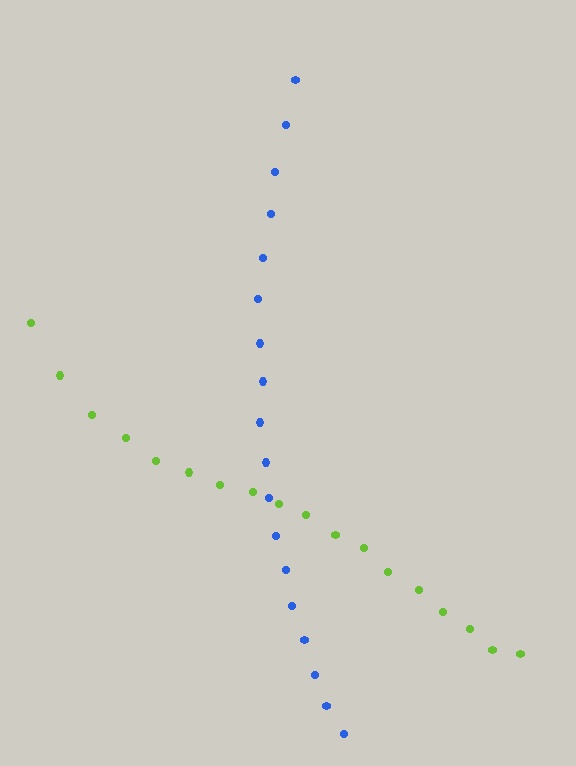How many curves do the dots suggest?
There are 2 distinct paths.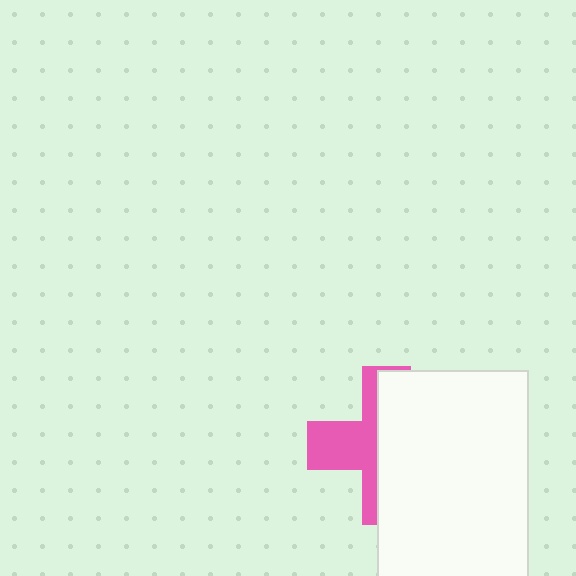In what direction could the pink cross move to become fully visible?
The pink cross could move left. That would shift it out from behind the white rectangle entirely.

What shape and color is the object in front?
The object in front is a white rectangle.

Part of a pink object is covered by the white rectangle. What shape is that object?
It is a cross.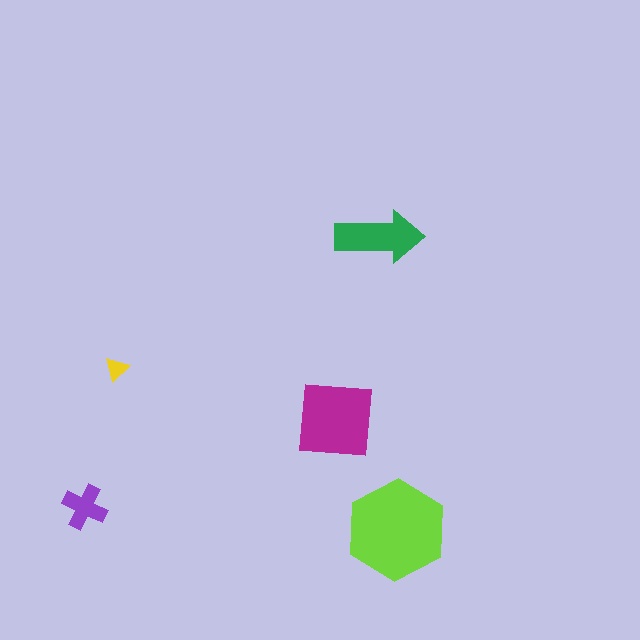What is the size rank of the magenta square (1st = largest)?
2nd.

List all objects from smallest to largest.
The yellow triangle, the purple cross, the green arrow, the magenta square, the lime hexagon.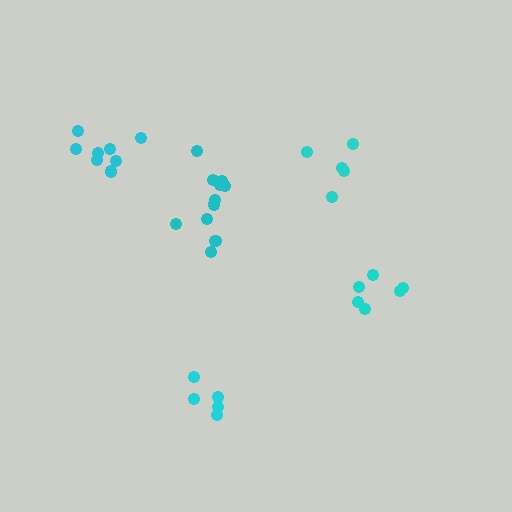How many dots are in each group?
Group 1: 6 dots, Group 2: 5 dots, Group 3: 5 dots, Group 4: 11 dots, Group 5: 8 dots (35 total).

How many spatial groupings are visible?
There are 5 spatial groupings.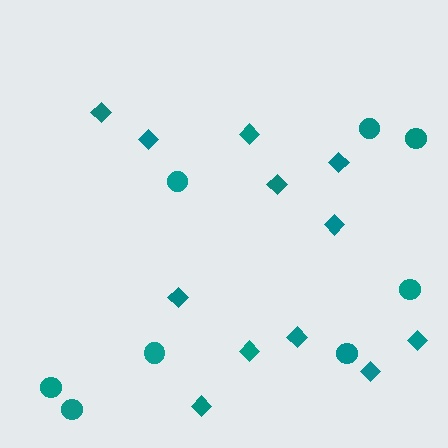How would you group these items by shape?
There are 2 groups: one group of diamonds (12) and one group of circles (8).